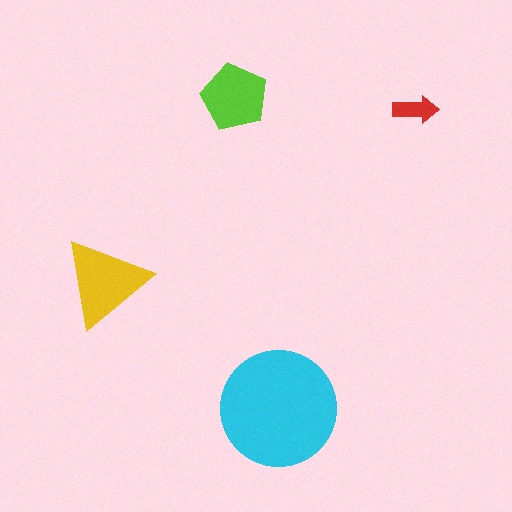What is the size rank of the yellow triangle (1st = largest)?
2nd.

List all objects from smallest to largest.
The red arrow, the lime pentagon, the yellow triangle, the cyan circle.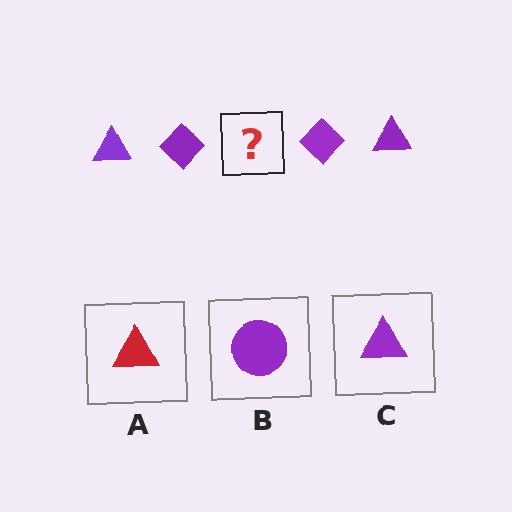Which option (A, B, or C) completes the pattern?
C.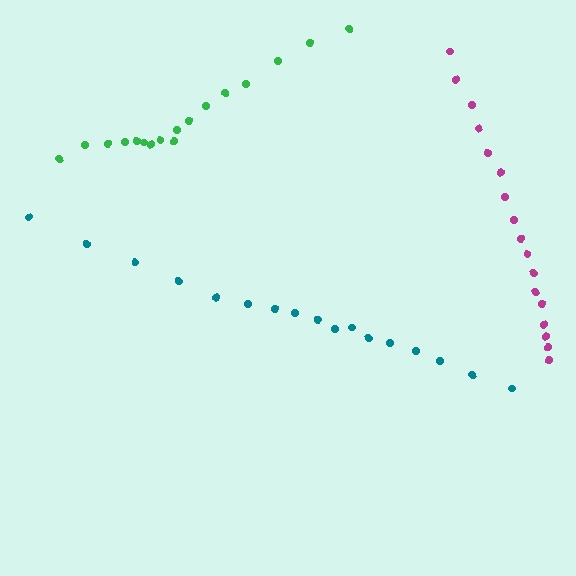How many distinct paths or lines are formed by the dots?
There are 3 distinct paths.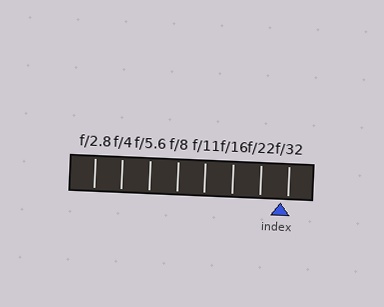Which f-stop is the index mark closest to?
The index mark is closest to f/32.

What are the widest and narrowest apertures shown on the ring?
The widest aperture shown is f/2.8 and the narrowest is f/32.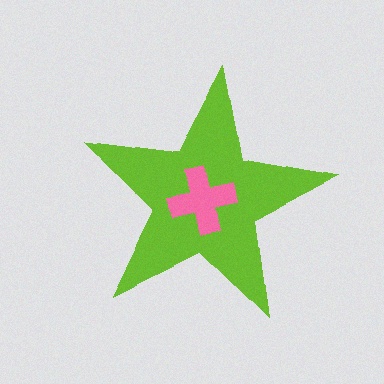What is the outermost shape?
The lime star.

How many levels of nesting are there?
2.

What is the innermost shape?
The pink cross.